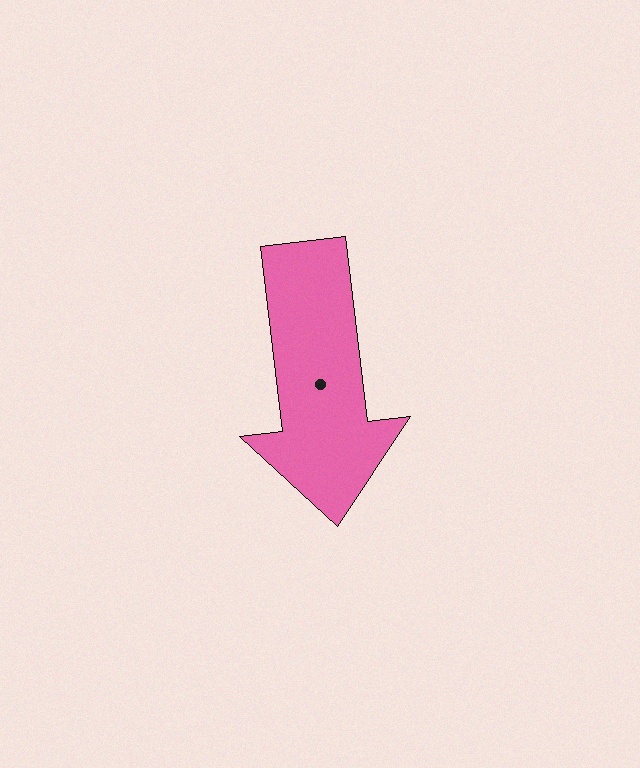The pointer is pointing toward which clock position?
Roughly 6 o'clock.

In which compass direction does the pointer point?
South.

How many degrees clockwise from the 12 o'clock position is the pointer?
Approximately 173 degrees.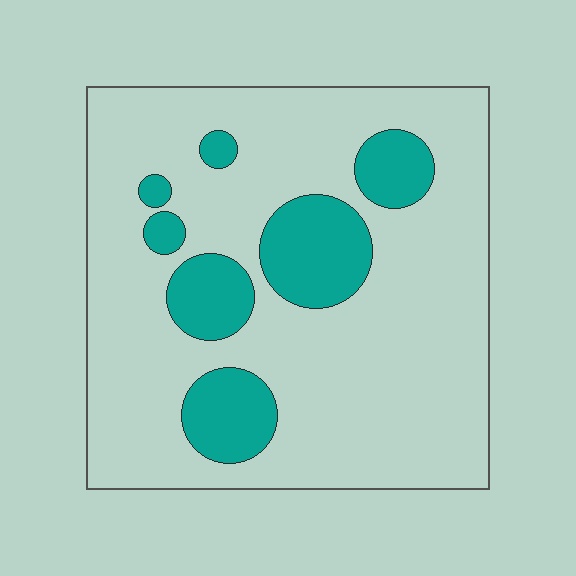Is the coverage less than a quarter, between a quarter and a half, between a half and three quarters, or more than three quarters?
Less than a quarter.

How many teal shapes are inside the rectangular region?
7.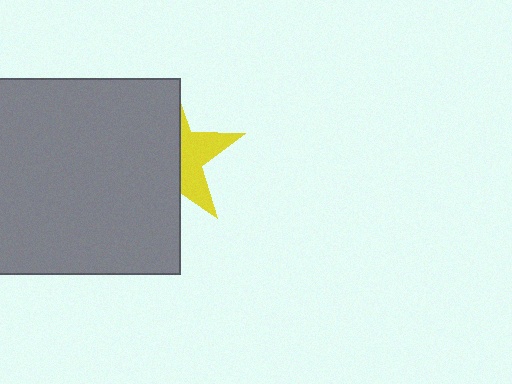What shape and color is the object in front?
The object in front is a gray square.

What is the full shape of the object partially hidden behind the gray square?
The partially hidden object is a yellow star.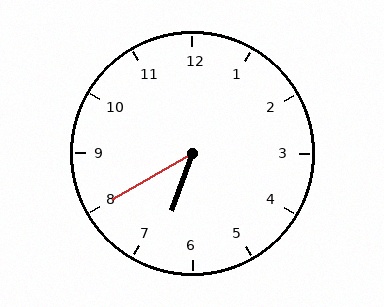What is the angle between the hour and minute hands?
Approximately 40 degrees.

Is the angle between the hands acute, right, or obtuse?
It is acute.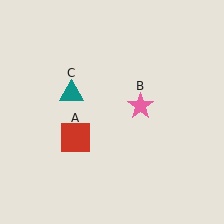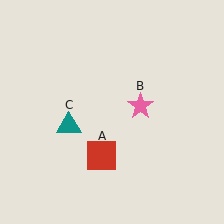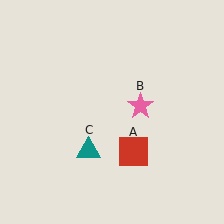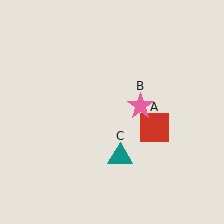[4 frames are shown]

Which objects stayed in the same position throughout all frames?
Pink star (object B) remained stationary.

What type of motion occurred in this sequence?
The red square (object A), teal triangle (object C) rotated counterclockwise around the center of the scene.